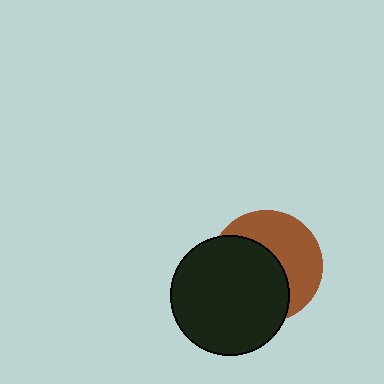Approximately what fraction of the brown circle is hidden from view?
Roughly 54% of the brown circle is hidden behind the black circle.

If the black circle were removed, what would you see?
You would see the complete brown circle.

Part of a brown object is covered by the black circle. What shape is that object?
It is a circle.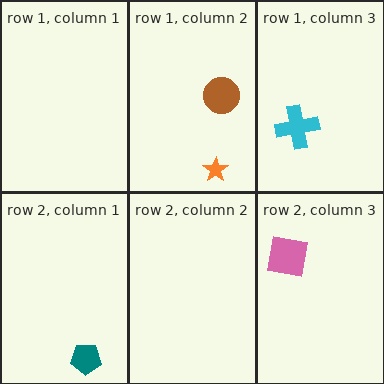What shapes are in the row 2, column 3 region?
The pink square.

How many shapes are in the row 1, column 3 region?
1.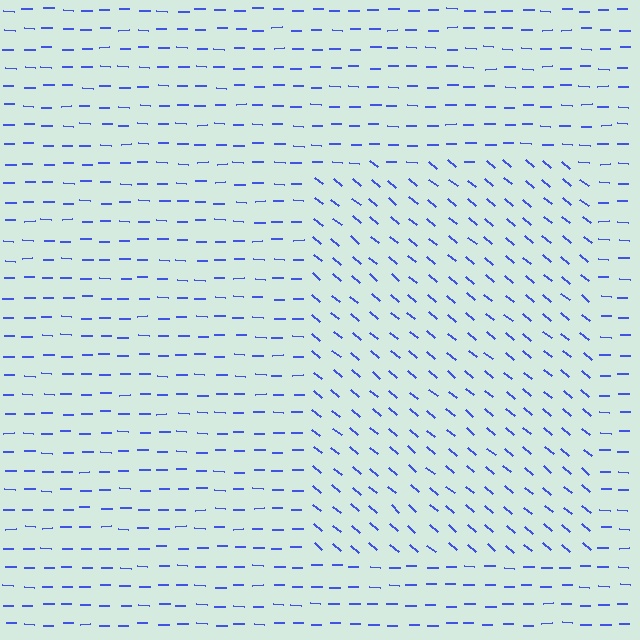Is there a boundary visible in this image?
Yes, there is a texture boundary formed by a change in line orientation.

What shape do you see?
I see a rectangle.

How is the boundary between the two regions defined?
The boundary is defined purely by a change in line orientation (approximately 39 degrees difference). All lines are the same color and thickness.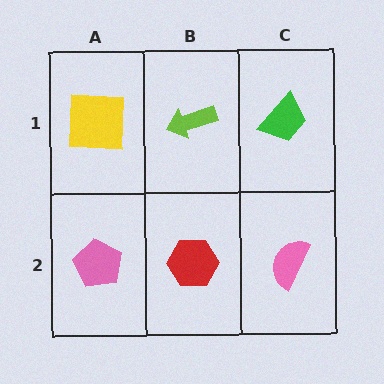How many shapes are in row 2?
3 shapes.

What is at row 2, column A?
A pink pentagon.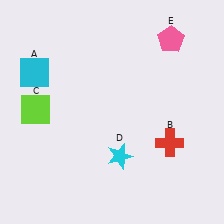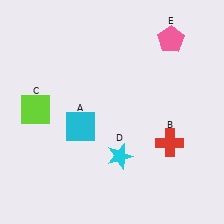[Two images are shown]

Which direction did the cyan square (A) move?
The cyan square (A) moved down.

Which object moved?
The cyan square (A) moved down.